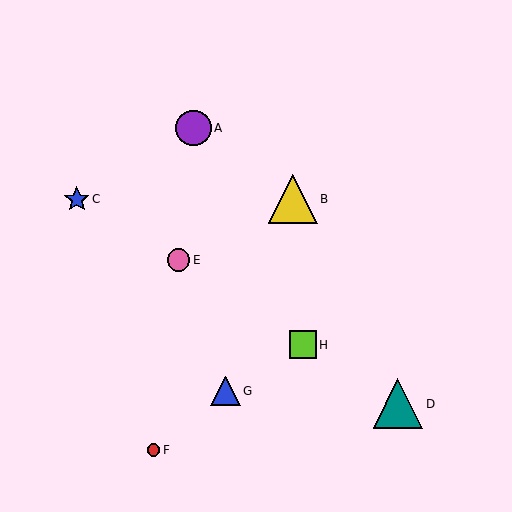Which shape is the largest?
The teal triangle (labeled D) is the largest.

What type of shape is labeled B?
Shape B is a yellow triangle.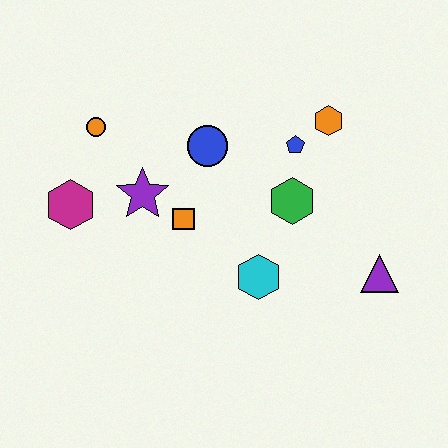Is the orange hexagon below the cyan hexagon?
No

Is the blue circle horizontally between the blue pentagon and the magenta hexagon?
Yes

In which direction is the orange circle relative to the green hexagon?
The orange circle is to the left of the green hexagon.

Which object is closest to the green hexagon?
The blue pentagon is closest to the green hexagon.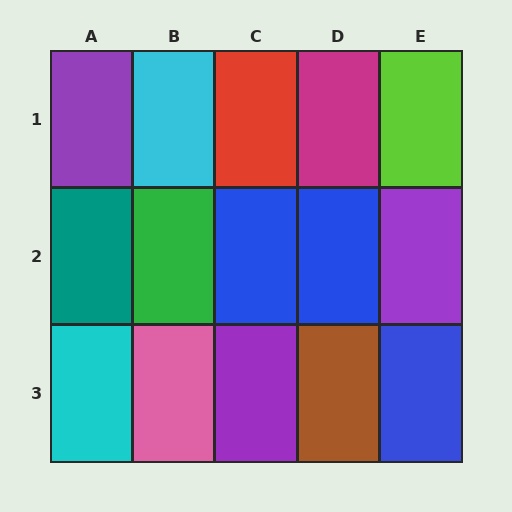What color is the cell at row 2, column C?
Blue.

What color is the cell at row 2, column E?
Purple.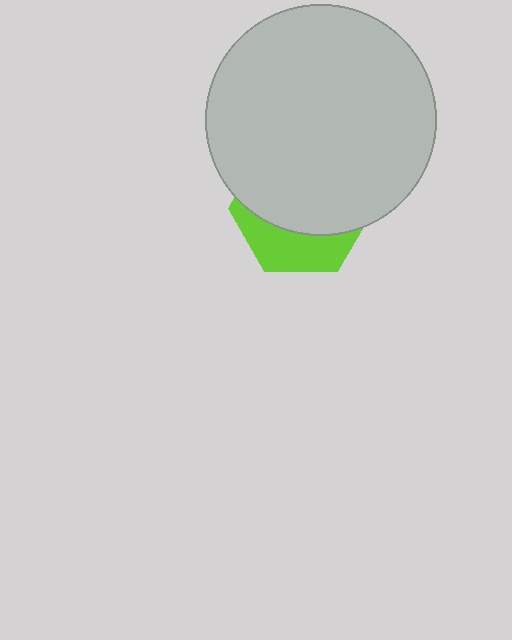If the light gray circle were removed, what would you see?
You would see the complete lime hexagon.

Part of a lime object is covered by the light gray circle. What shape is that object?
It is a hexagon.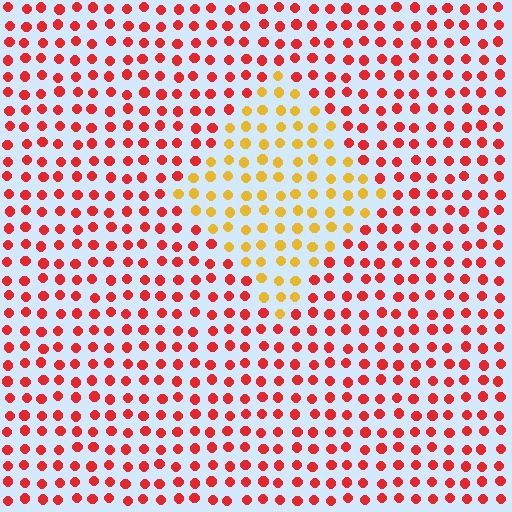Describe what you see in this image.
The image is filled with small red elements in a uniform arrangement. A diamond-shaped region is visible where the elements are tinted to a slightly different hue, forming a subtle color boundary.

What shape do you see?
I see a diamond.